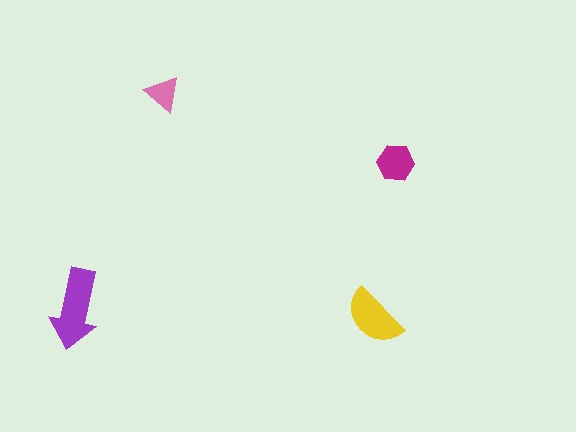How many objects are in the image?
There are 4 objects in the image.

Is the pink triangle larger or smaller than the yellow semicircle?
Smaller.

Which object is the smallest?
The pink triangle.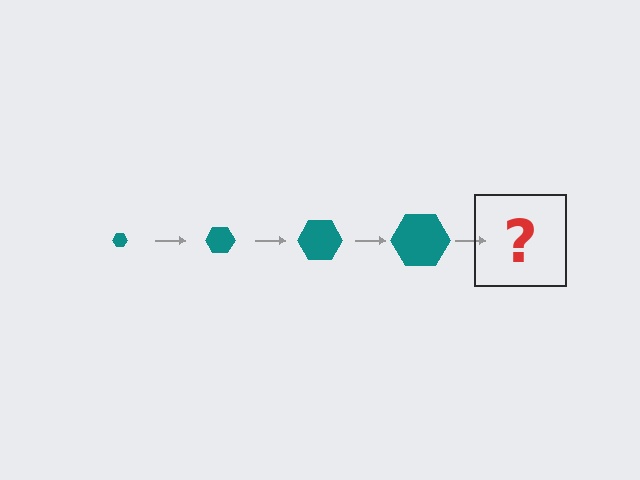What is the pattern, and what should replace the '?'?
The pattern is that the hexagon gets progressively larger each step. The '?' should be a teal hexagon, larger than the previous one.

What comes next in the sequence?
The next element should be a teal hexagon, larger than the previous one.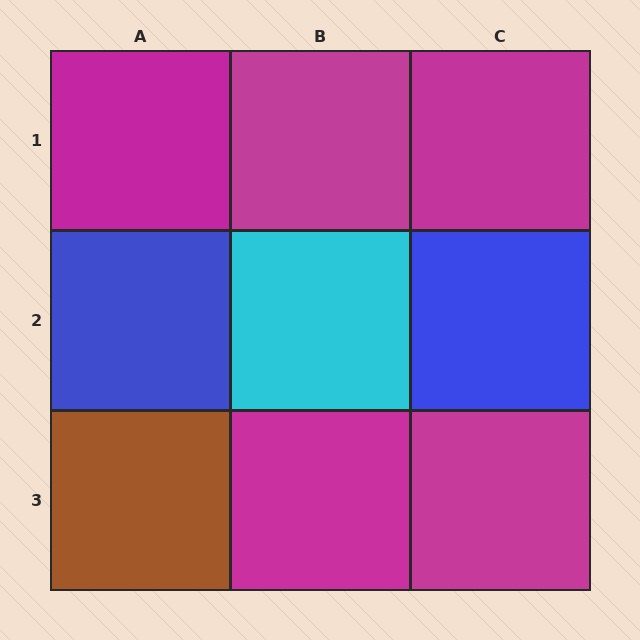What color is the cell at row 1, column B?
Magenta.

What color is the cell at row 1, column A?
Magenta.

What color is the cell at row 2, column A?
Blue.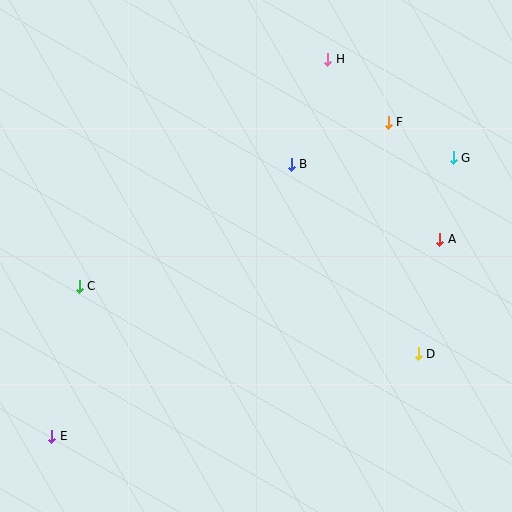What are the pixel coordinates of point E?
Point E is at (52, 436).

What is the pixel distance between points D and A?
The distance between D and A is 117 pixels.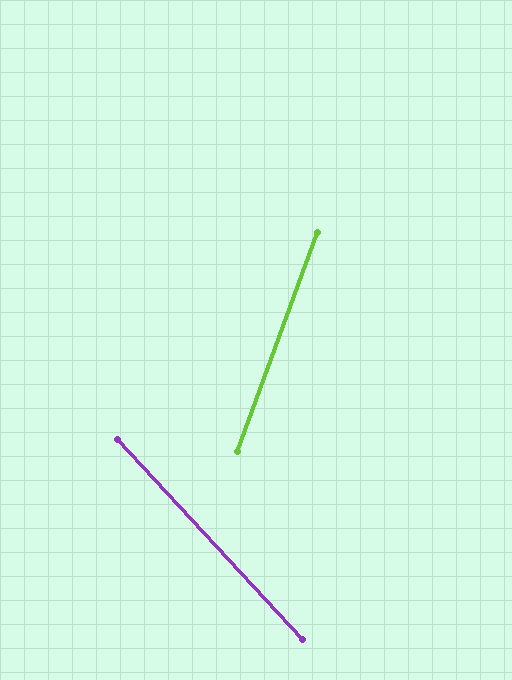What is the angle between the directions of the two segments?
Approximately 63 degrees.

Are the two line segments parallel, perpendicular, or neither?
Neither parallel nor perpendicular — they differ by about 63°.